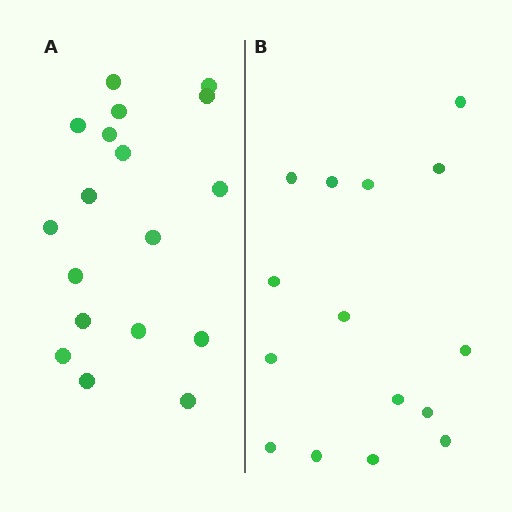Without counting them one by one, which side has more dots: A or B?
Region A (the left region) has more dots.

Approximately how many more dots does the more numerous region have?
Region A has just a few more — roughly 2 or 3 more dots than region B.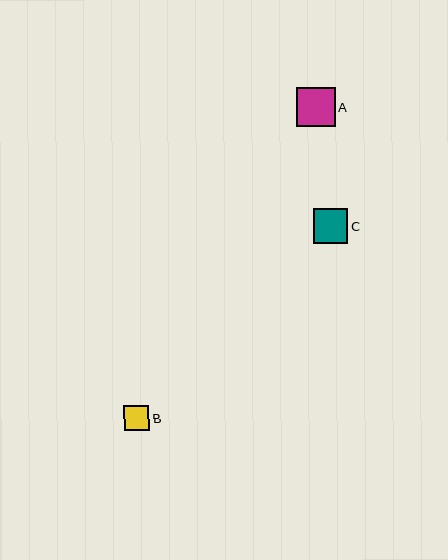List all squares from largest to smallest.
From largest to smallest: A, C, B.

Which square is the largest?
Square A is the largest with a size of approximately 39 pixels.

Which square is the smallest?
Square B is the smallest with a size of approximately 25 pixels.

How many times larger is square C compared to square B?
Square C is approximately 1.4 times the size of square B.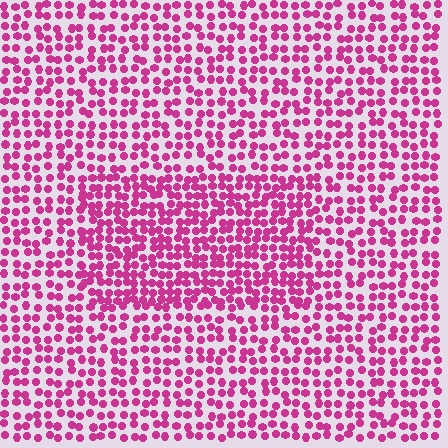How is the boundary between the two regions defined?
The boundary is defined by a change in element density (approximately 1.5x ratio). All elements are the same color, size, and shape.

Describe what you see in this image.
The image contains small magenta elements arranged at two different densities. A rectangle-shaped region is visible where the elements are more densely packed than the surrounding area.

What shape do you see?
I see a rectangle.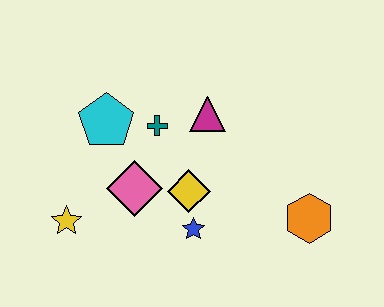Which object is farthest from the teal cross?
The orange hexagon is farthest from the teal cross.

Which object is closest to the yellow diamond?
The blue star is closest to the yellow diamond.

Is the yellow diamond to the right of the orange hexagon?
No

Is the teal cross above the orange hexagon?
Yes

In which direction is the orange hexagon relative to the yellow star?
The orange hexagon is to the right of the yellow star.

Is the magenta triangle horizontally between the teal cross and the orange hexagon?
Yes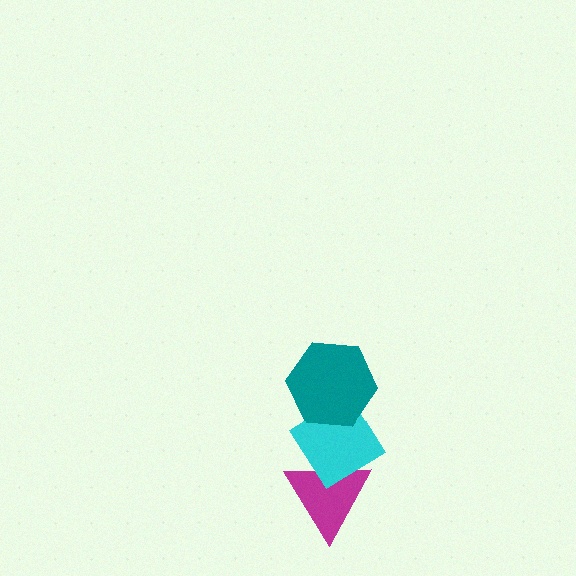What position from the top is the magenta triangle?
The magenta triangle is 3rd from the top.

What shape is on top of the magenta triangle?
The cyan diamond is on top of the magenta triangle.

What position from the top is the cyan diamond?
The cyan diamond is 2nd from the top.